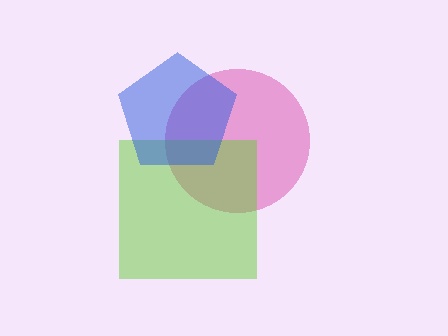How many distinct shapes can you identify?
There are 3 distinct shapes: a pink circle, a lime square, a blue pentagon.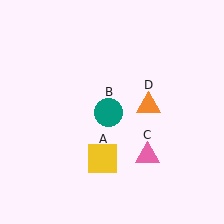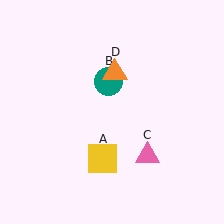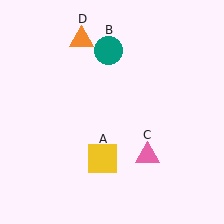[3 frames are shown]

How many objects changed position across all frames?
2 objects changed position: teal circle (object B), orange triangle (object D).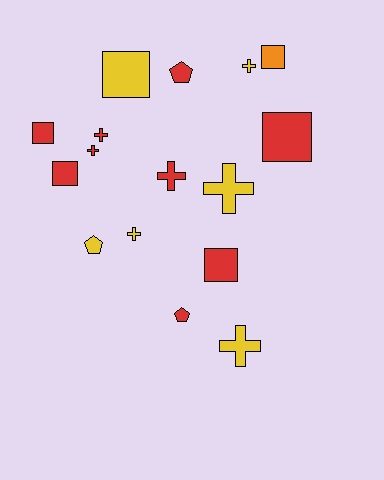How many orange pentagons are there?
There are no orange pentagons.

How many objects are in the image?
There are 16 objects.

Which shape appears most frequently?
Cross, with 7 objects.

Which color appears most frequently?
Red, with 9 objects.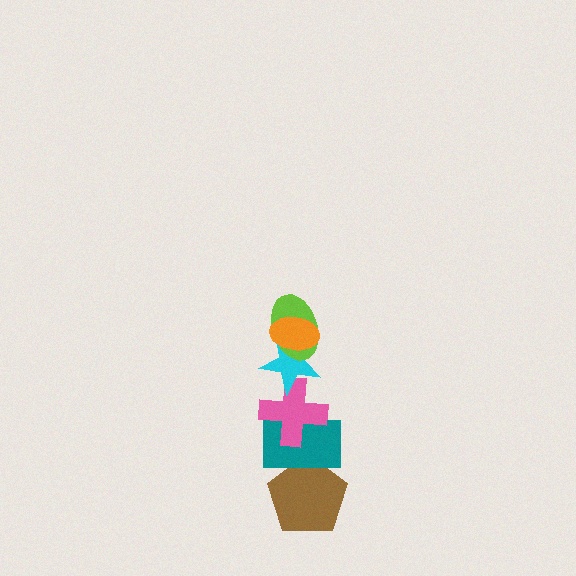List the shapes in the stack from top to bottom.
From top to bottom: the orange ellipse, the lime ellipse, the cyan star, the pink cross, the teal rectangle, the brown pentagon.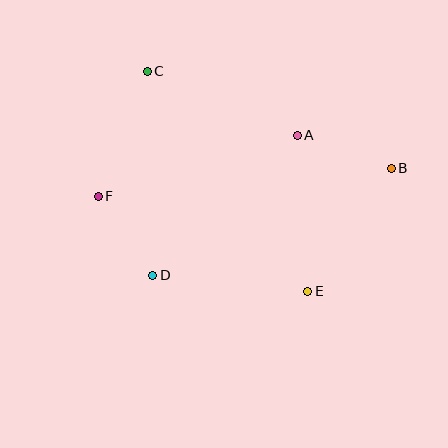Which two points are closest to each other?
Points D and F are closest to each other.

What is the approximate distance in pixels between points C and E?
The distance between C and E is approximately 272 pixels.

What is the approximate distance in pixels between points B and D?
The distance between B and D is approximately 262 pixels.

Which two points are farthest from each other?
Points B and F are farthest from each other.